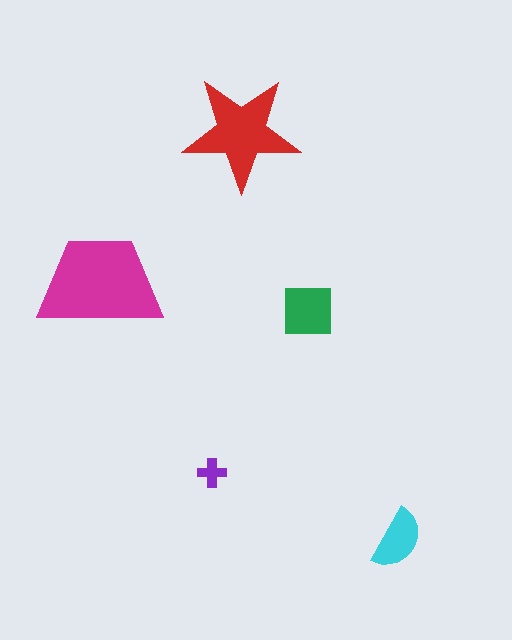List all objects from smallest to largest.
The purple cross, the cyan semicircle, the green square, the red star, the magenta trapezoid.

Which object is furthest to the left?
The magenta trapezoid is leftmost.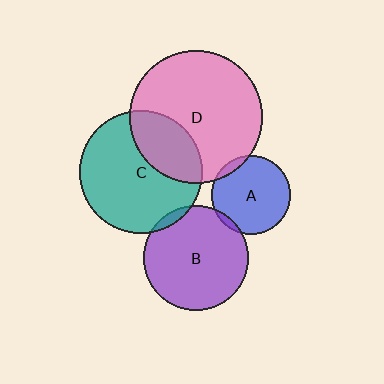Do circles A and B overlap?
Yes.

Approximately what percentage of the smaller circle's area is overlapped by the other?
Approximately 5%.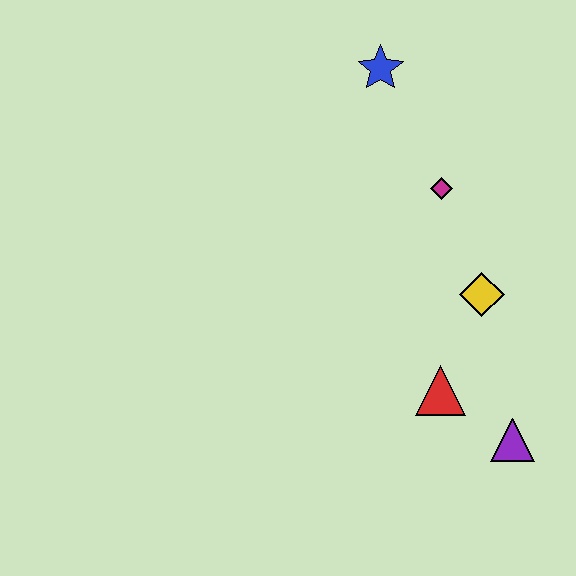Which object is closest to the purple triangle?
The red triangle is closest to the purple triangle.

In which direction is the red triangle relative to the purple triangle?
The red triangle is to the left of the purple triangle.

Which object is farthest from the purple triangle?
The blue star is farthest from the purple triangle.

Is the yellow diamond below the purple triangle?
No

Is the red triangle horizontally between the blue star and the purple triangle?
Yes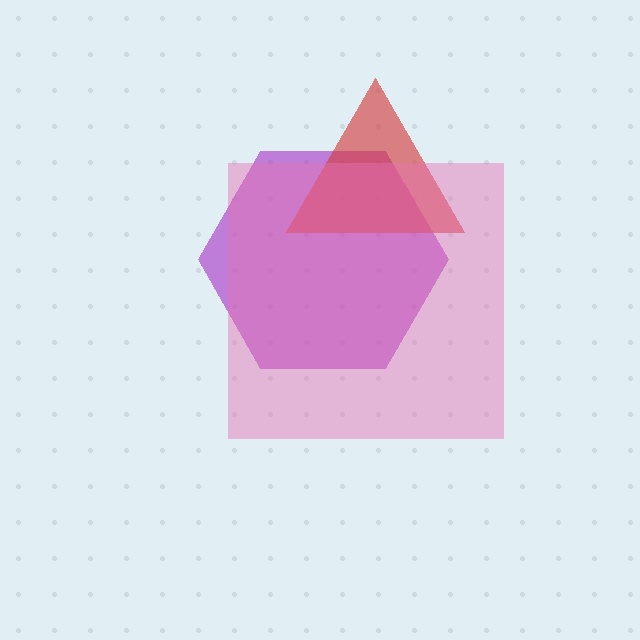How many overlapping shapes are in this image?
There are 3 overlapping shapes in the image.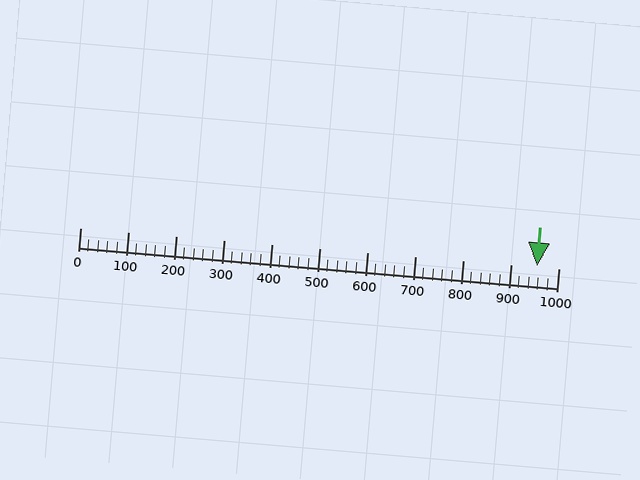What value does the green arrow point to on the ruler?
The green arrow points to approximately 956.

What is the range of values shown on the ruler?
The ruler shows values from 0 to 1000.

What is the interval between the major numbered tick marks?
The major tick marks are spaced 100 units apart.